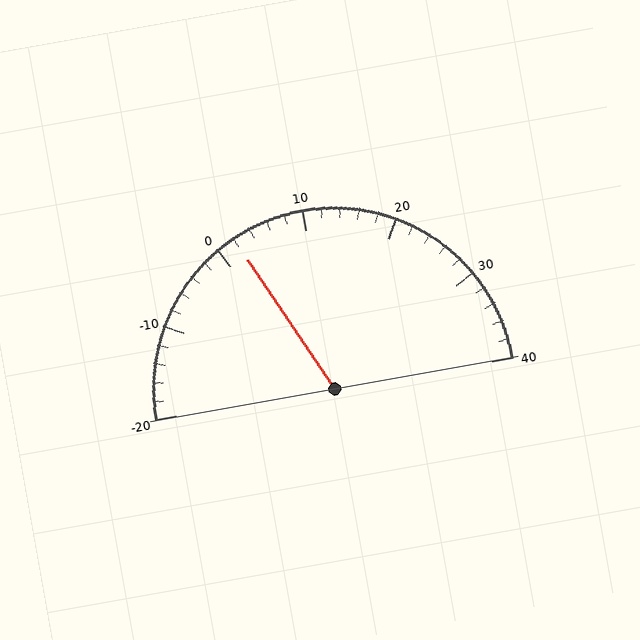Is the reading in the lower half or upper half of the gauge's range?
The reading is in the lower half of the range (-20 to 40).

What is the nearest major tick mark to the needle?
The nearest major tick mark is 0.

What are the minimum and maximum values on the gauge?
The gauge ranges from -20 to 40.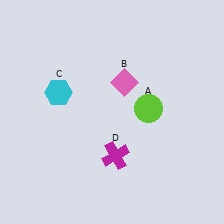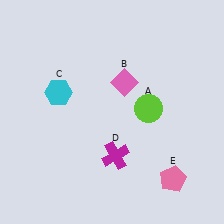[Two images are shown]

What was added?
A pink pentagon (E) was added in Image 2.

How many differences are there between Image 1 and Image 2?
There is 1 difference between the two images.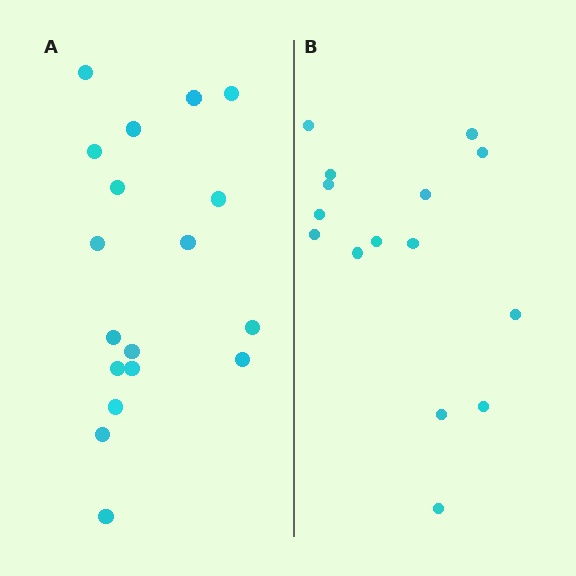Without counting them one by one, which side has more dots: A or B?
Region A (the left region) has more dots.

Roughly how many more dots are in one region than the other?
Region A has just a few more — roughly 2 or 3 more dots than region B.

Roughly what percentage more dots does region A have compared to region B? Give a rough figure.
About 20% more.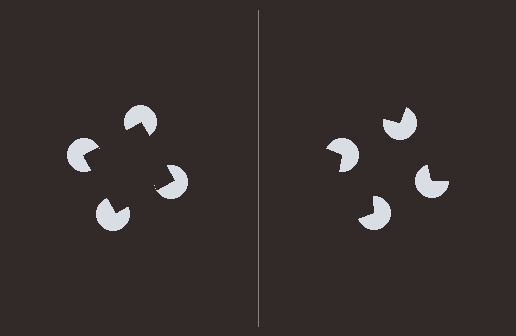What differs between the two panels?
The pac-man discs are positioned identically on both sides; only the wedge orientations differ. On the left they align to a square; on the right they are misaligned.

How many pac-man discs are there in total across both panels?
8 — 4 on each side.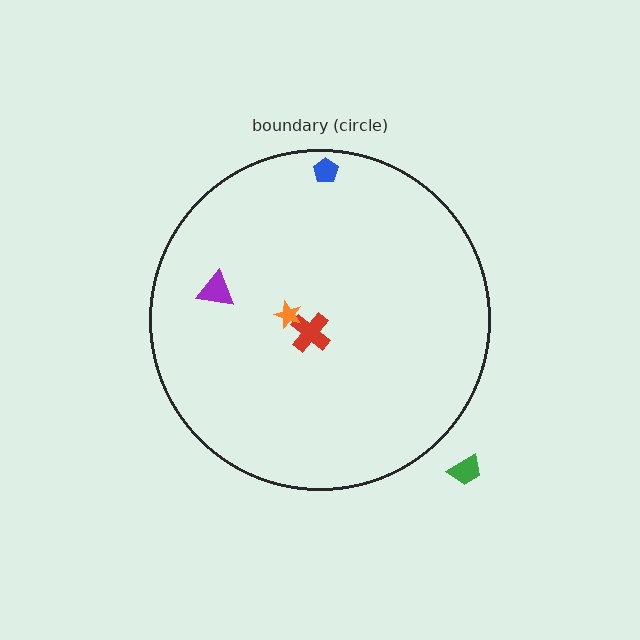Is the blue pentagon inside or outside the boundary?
Inside.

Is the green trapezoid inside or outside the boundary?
Outside.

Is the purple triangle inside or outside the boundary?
Inside.